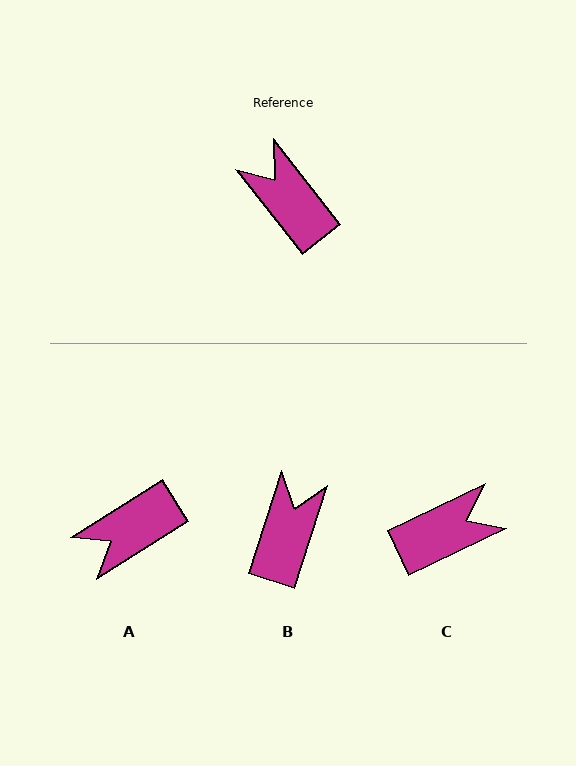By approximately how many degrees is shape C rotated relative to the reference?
Approximately 103 degrees clockwise.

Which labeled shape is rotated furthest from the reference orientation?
C, about 103 degrees away.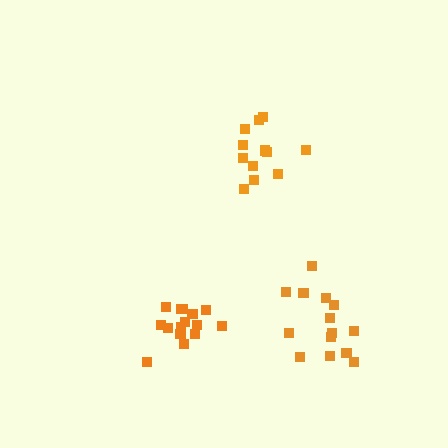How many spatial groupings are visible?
There are 3 spatial groupings.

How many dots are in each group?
Group 1: 14 dots, Group 2: 12 dots, Group 3: 15 dots (41 total).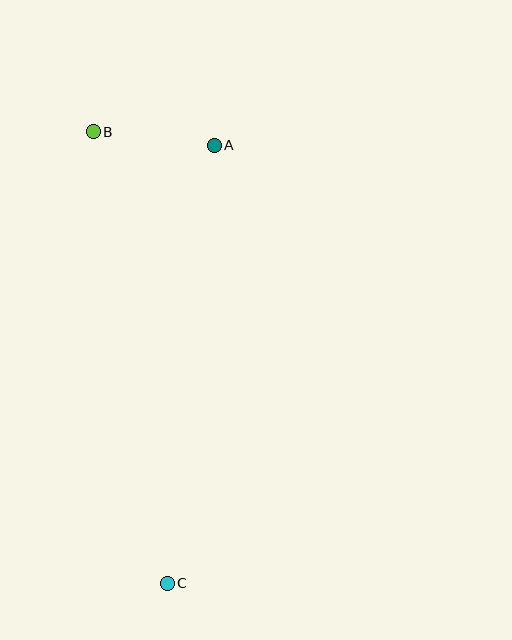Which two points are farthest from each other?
Points B and C are farthest from each other.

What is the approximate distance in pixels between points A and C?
The distance between A and C is approximately 440 pixels.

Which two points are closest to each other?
Points A and B are closest to each other.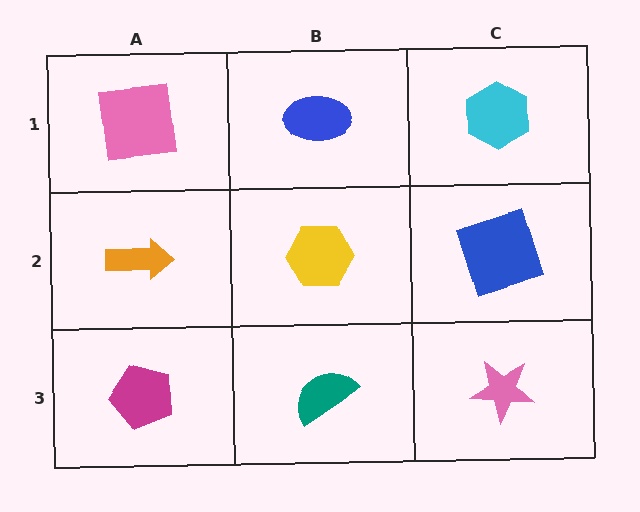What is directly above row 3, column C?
A blue square.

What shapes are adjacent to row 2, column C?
A cyan hexagon (row 1, column C), a pink star (row 3, column C), a yellow hexagon (row 2, column B).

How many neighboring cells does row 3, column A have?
2.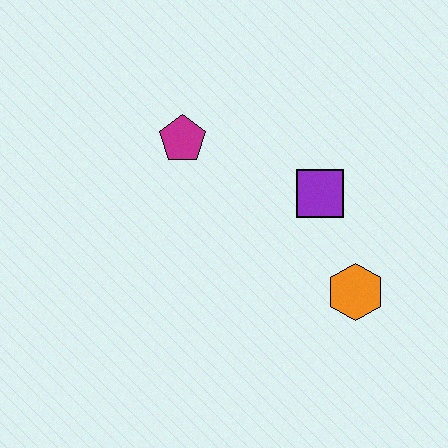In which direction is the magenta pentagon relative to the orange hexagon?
The magenta pentagon is to the left of the orange hexagon.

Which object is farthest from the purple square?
The magenta pentagon is farthest from the purple square.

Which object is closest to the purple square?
The orange hexagon is closest to the purple square.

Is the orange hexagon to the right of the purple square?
Yes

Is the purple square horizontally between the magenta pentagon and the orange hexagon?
Yes